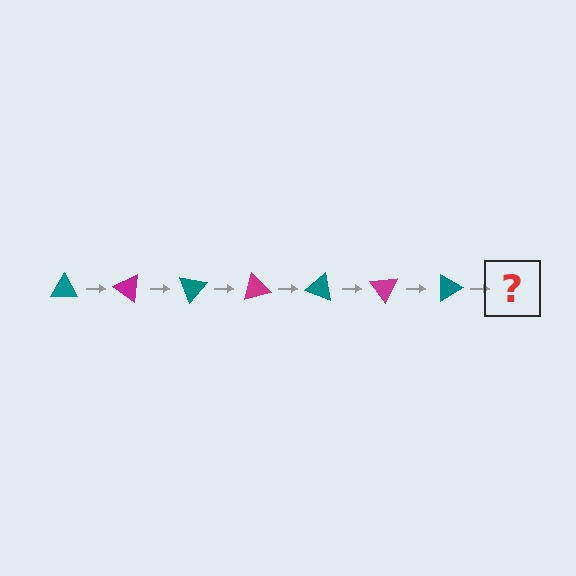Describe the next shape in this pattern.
It should be a magenta triangle, rotated 245 degrees from the start.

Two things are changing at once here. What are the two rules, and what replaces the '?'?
The two rules are that it rotates 35 degrees each step and the color cycles through teal and magenta. The '?' should be a magenta triangle, rotated 245 degrees from the start.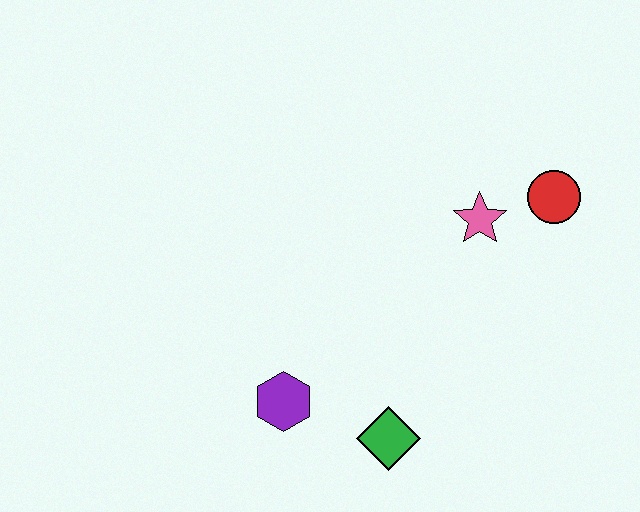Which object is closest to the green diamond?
The purple hexagon is closest to the green diamond.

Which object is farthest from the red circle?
The purple hexagon is farthest from the red circle.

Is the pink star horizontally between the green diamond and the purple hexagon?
No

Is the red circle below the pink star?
No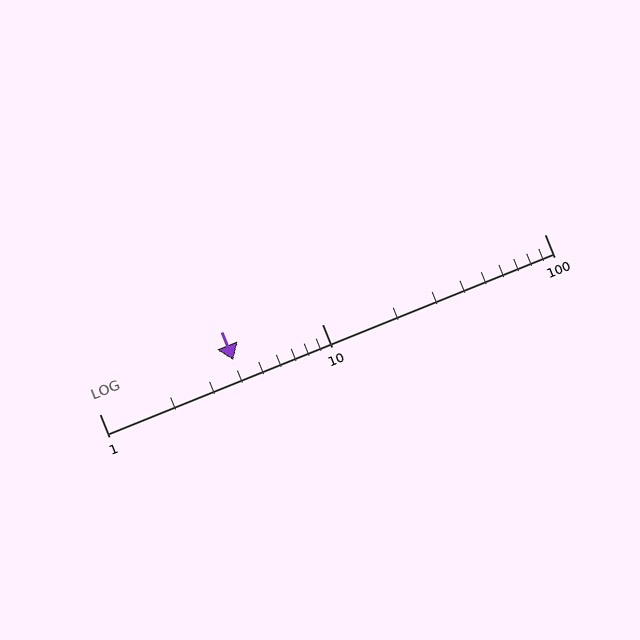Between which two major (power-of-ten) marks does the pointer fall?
The pointer is between 1 and 10.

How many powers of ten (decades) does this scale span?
The scale spans 2 decades, from 1 to 100.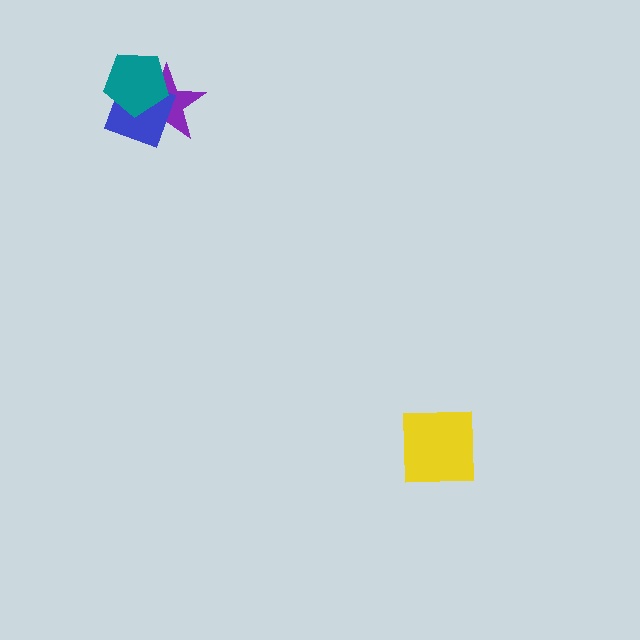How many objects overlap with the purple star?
2 objects overlap with the purple star.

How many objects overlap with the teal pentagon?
2 objects overlap with the teal pentagon.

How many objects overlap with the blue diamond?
2 objects overlap with the blue diamond.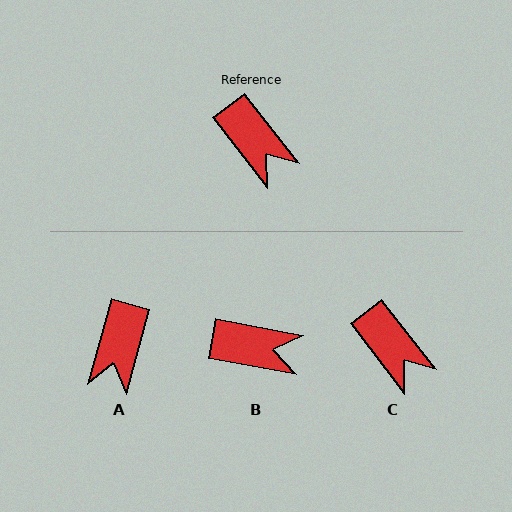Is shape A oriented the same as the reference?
No, it is off by about 53 degrees.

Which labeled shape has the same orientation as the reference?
C.